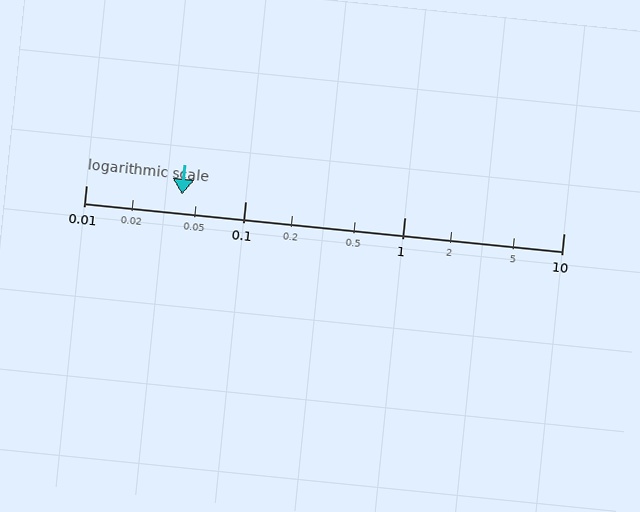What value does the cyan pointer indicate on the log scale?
The pointer indicates approximately 0.04.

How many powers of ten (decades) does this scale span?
The scale spans 3 decades, from 0.01 to 10.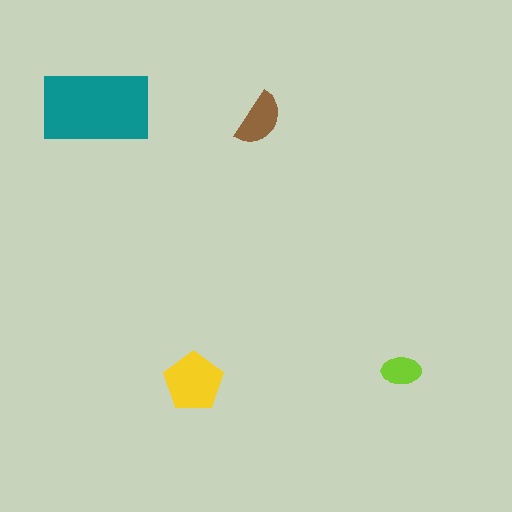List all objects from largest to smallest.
The teal rectangle, the yellow pentagon, the brown semicircle, the lime ellipse.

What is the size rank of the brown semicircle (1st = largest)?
3rd.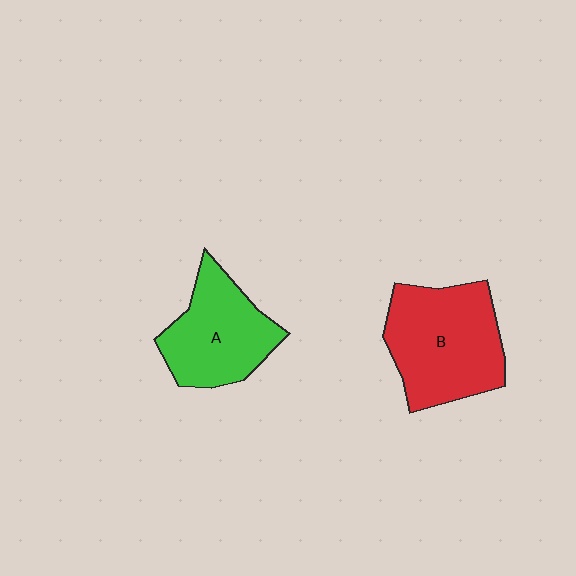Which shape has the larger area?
Shape B (red).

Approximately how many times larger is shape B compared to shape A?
Approximately 1.3 times.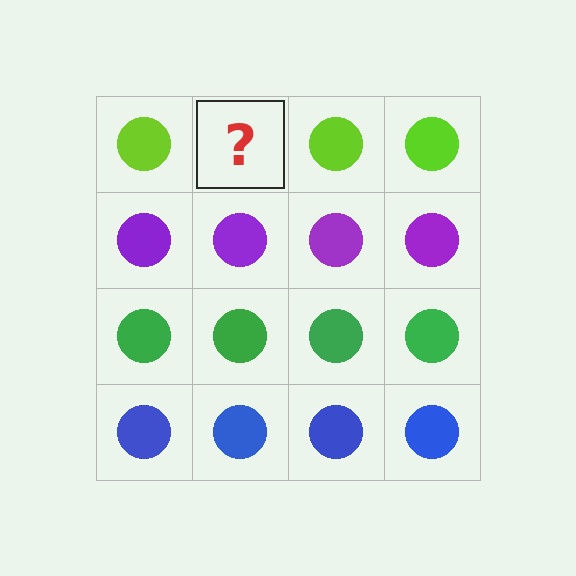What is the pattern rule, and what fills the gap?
The rule is that each row has a consistent color. The gap should be filled with a lime circle.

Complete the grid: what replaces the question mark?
The question mark should be replaced with a lime circle.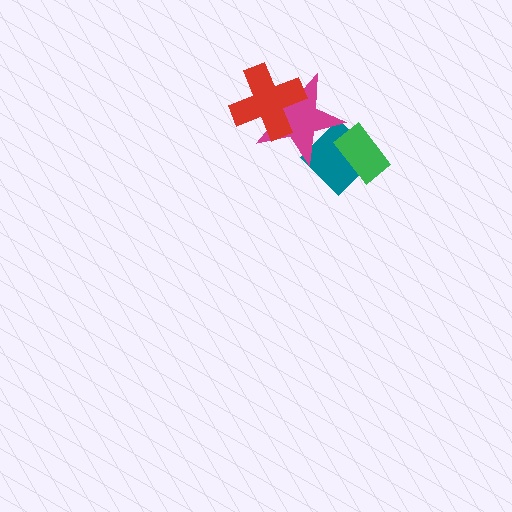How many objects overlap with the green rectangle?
1 object overlaps with the green rectangle.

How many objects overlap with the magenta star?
2 objects overlap with the magenta star.